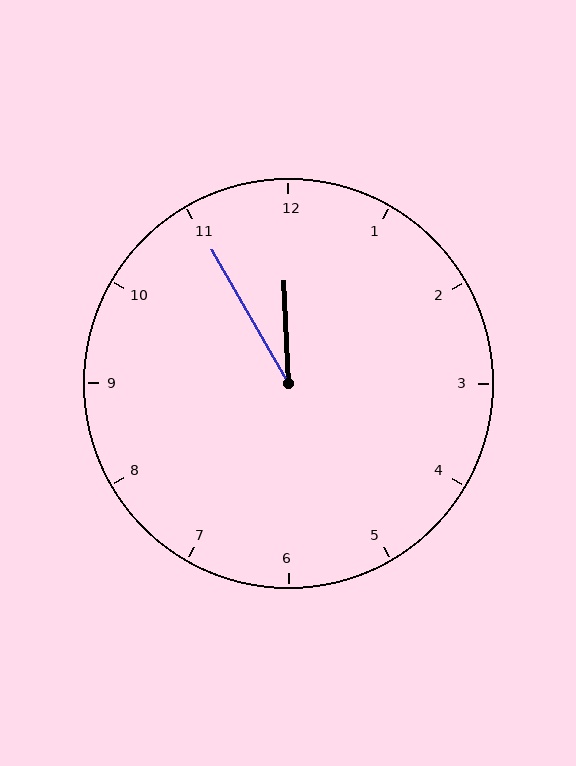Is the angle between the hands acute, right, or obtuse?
It is acute.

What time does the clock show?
11:55.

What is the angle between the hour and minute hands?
Approximately 28 degrees.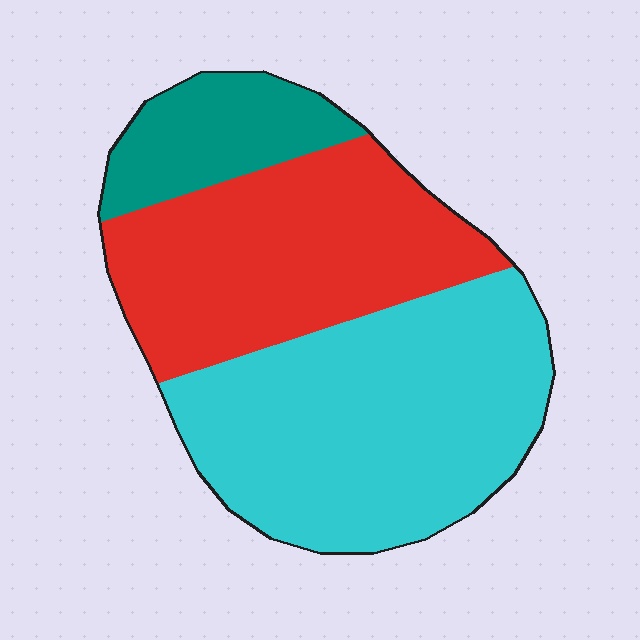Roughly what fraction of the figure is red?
Red takes up between a third and a half of the figure.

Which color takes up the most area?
Cyan, at roughly 50%.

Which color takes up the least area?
Teal, at roughly 15%.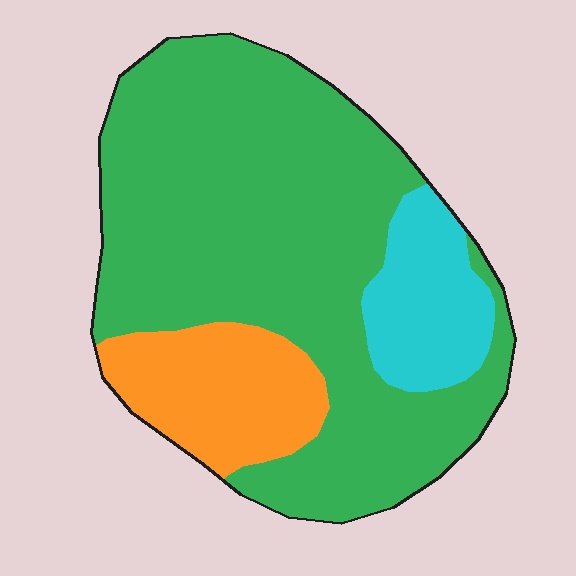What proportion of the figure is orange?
Orange covers about 15% of the figure.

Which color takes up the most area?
Green, at roughly 70%.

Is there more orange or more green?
Green.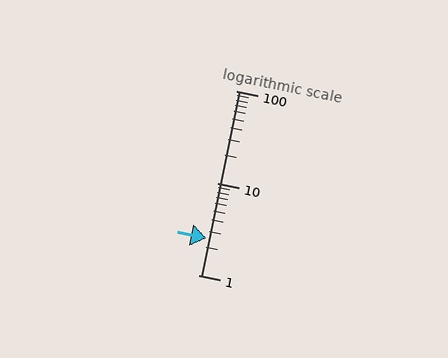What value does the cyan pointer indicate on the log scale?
The pointer indicates approximately 2.5.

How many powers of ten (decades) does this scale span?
The scale spans 2 decades, from 1 to 100.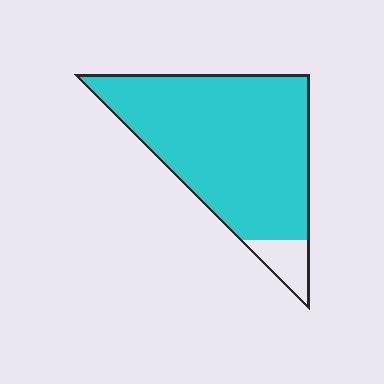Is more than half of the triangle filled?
Yes.